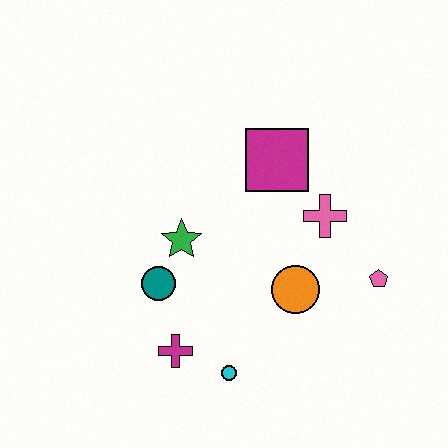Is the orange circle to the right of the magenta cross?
Yes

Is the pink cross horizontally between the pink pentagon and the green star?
Yes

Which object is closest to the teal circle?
The green star is closest to the teal circle.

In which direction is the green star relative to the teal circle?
The green star is above the teal circle.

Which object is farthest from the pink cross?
The magenta cross is farthest from the pink cross.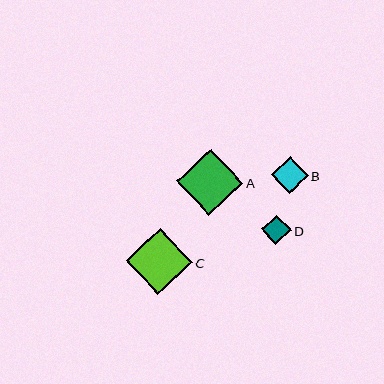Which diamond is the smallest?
Diamond D is the smallest with a size of approximately 30 pixels.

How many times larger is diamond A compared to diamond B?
Diamond A is approximately 1.8 times the size of diamond B.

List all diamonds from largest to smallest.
From largest to smallest: C, A, B, D.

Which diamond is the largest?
Diamond C is the largest with a size of approximately 66 pixels.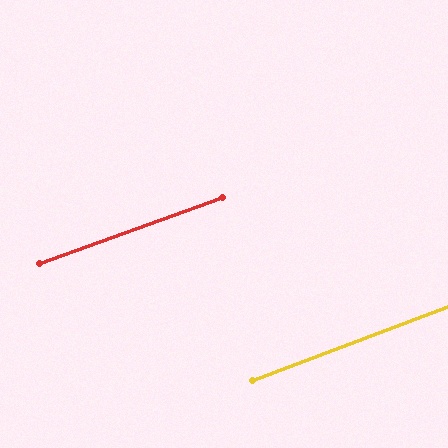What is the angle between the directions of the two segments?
Approximately 1 degree.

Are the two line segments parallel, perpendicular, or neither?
Parallel — their directions differ by only 0.7°.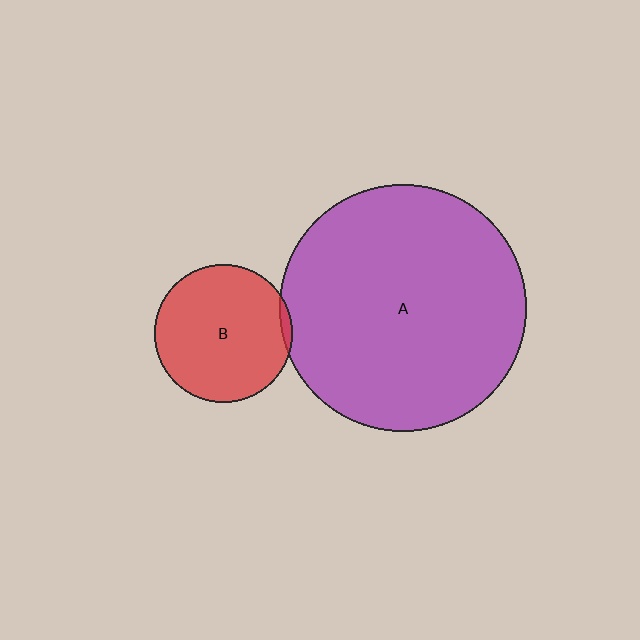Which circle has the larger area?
Circle A (purple).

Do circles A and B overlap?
Yes.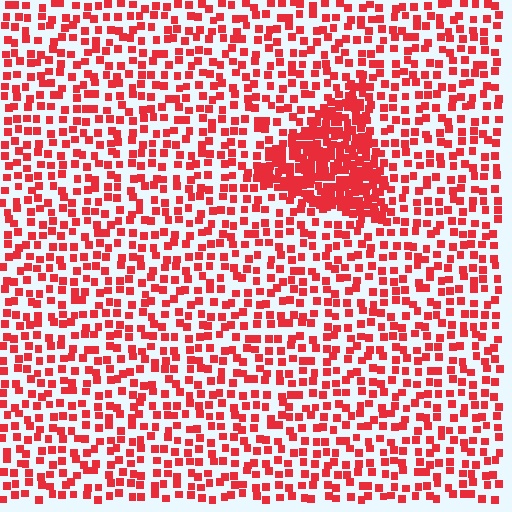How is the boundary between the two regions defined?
The boundary is defined by a change in element density (approximately 2.7x ratio). All elements are the same color, size, and shape.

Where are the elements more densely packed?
The elements are more densely packed inside the triangle boundary.